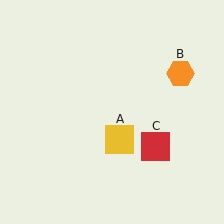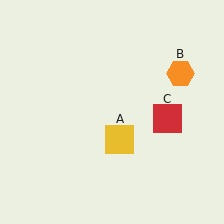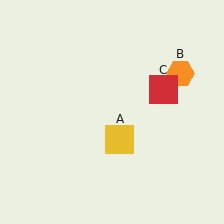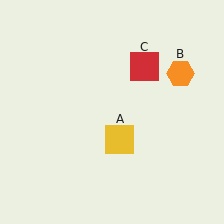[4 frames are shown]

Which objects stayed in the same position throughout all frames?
Yellow square (object A) and orange hexagon (object B) remained stationary.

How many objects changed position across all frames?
1 object changed position: red square (object C).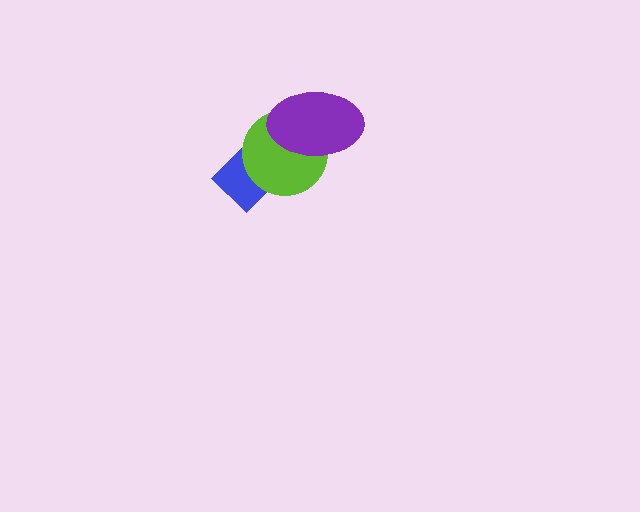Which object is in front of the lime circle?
The purple ellipse is in front of the lime circle.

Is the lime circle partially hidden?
Yes, it is partially covered by another shape.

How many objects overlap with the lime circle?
2 objects overlap with the lime circle.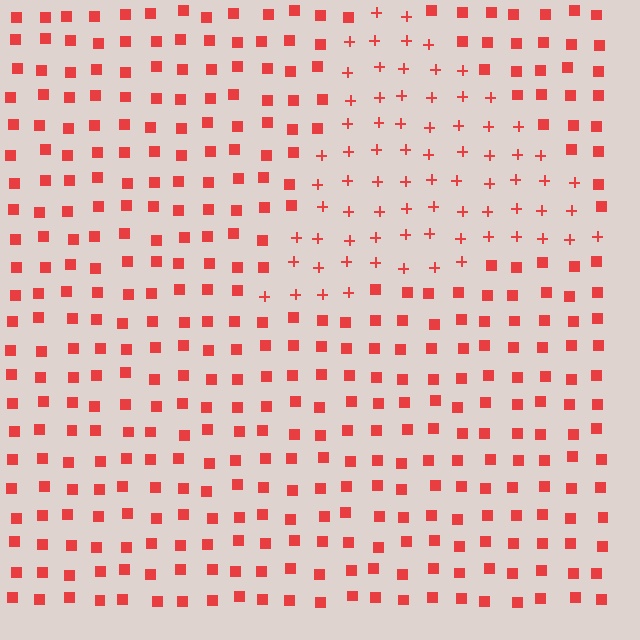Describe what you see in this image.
The image is filled with small red elements arranged in a uniform grid. A triangle-shaped region contains plus signs, while the surrounding area contains squares. The boundary is defined purely by the change in element shape.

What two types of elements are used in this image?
The image uses plus signs inside the triangle region and squares outside it.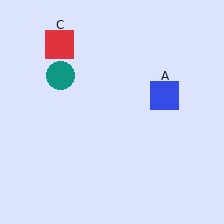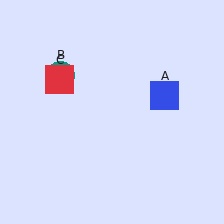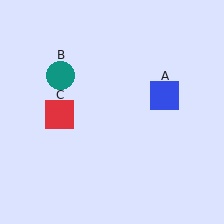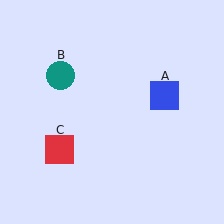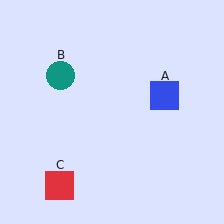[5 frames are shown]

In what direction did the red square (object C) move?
The red square (object C) moved down.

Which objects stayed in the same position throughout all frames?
Blue square (object A) and teal circle (object B) remained stationary.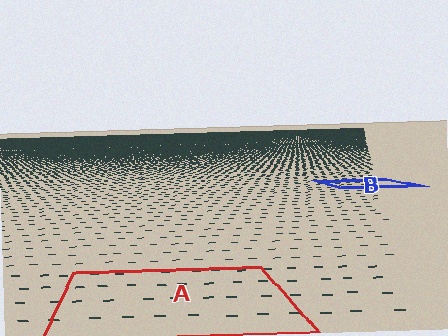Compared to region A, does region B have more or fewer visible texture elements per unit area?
Region B has more texture elements per unit area — they are packed more densely because it is farther away.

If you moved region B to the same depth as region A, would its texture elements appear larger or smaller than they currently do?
They would appear larger. At a closer depth, the same texture elements are projected at a bigger on-screen size.